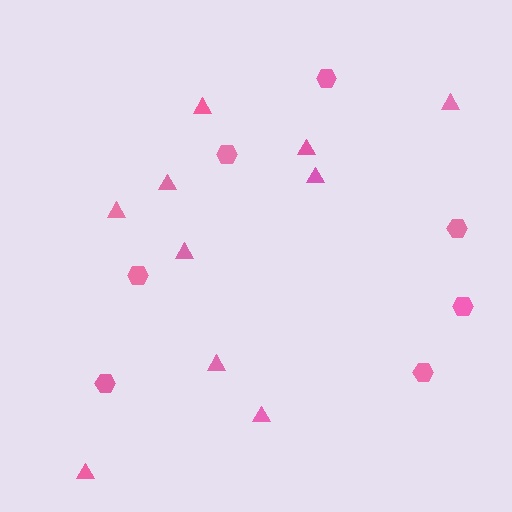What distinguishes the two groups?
There are 2 groups: one group of triangles (10) and one group of hexagons (7).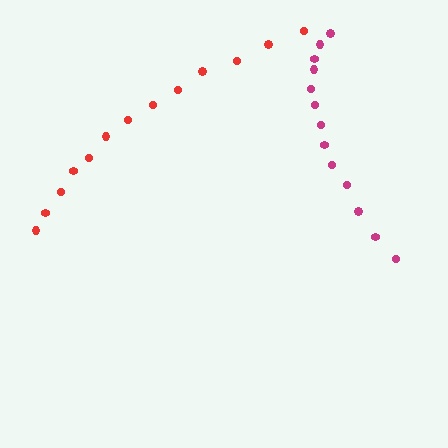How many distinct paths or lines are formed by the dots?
There are 2 distinct paths.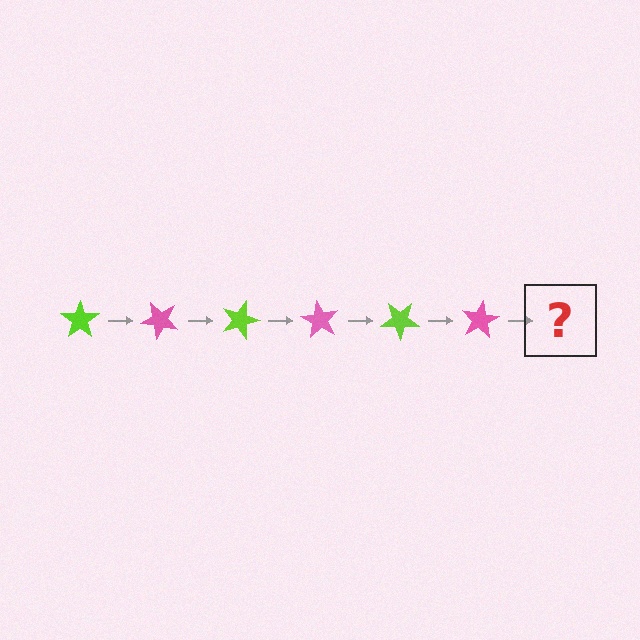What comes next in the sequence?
The next element should be a lime star, rotated 270 degrees from the start.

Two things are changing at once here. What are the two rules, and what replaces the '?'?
The two rules are that it rotates 45 degrees each step and the color cycles through lime and pink. The '?' should be a lime star, rotated 270 degrees from the start.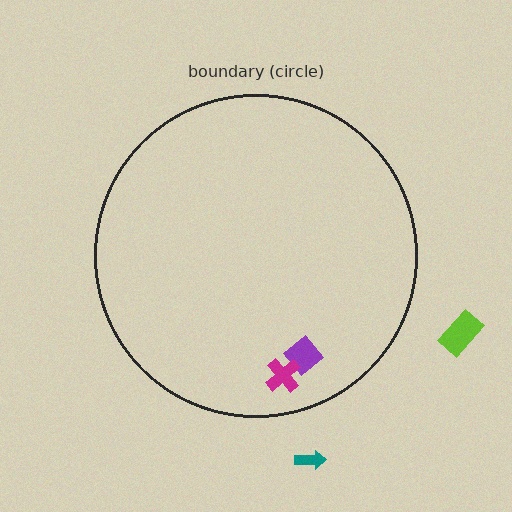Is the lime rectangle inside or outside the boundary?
Outside.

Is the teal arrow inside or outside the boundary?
Outside.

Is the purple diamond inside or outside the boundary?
Inside.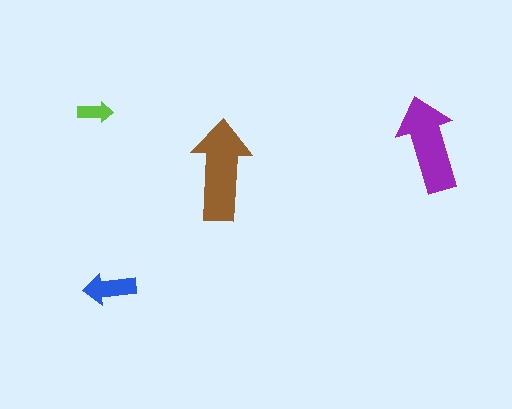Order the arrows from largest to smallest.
the brown one, the purple one, the blue one, the lime one.